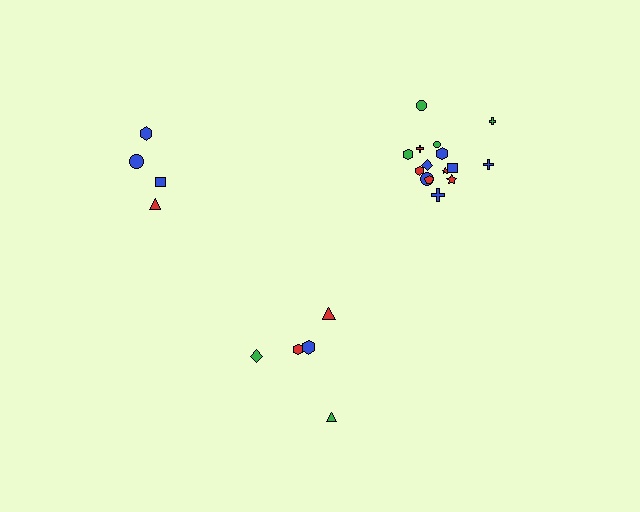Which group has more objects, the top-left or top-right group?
The top-right group.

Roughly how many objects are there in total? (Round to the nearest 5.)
Roughly 25 objects in total.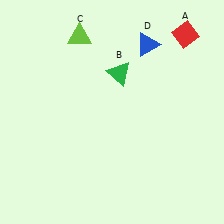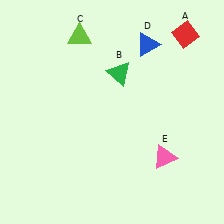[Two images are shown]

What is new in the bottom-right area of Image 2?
A pink triangle (E) was added in the bottom-right area of Image 2.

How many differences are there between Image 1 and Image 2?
There is 1 difference between the two images.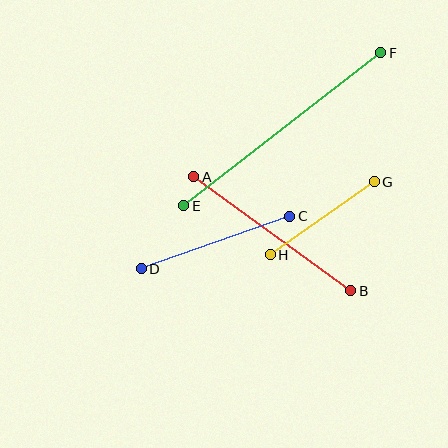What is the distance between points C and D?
The distance is approximately 158 pixels.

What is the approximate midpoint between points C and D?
The midpoint is at approximately (216, 242) pixels.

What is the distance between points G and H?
The distance is approximately 127 pixels.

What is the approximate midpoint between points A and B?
The midpoint is at approximately (272, 234) pixels.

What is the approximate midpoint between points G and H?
The midpoint is at approximately (322, 218) pixels.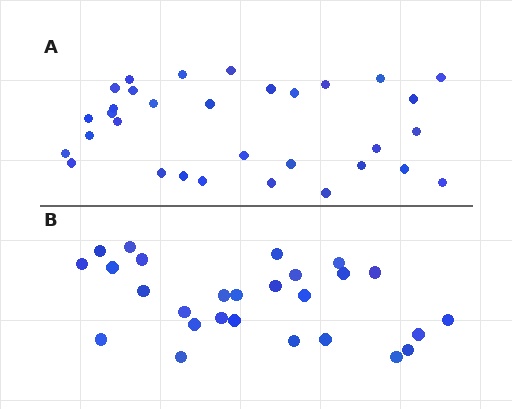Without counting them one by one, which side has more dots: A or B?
Region A (the top region) has more dots.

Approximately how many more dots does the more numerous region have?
Region A has about 5 more dots than region B.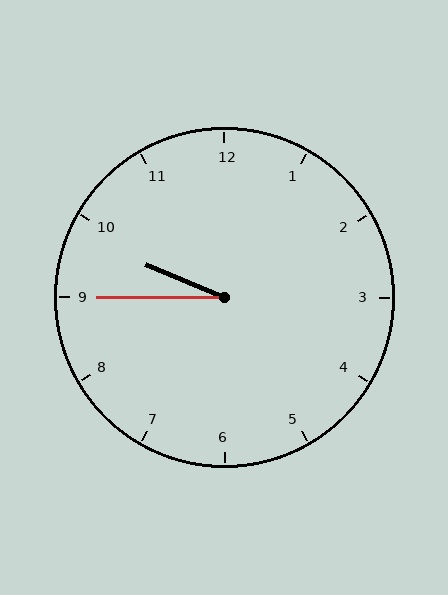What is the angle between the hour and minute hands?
Approximately 22 degrees.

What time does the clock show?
9:45.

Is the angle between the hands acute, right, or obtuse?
It is acute.